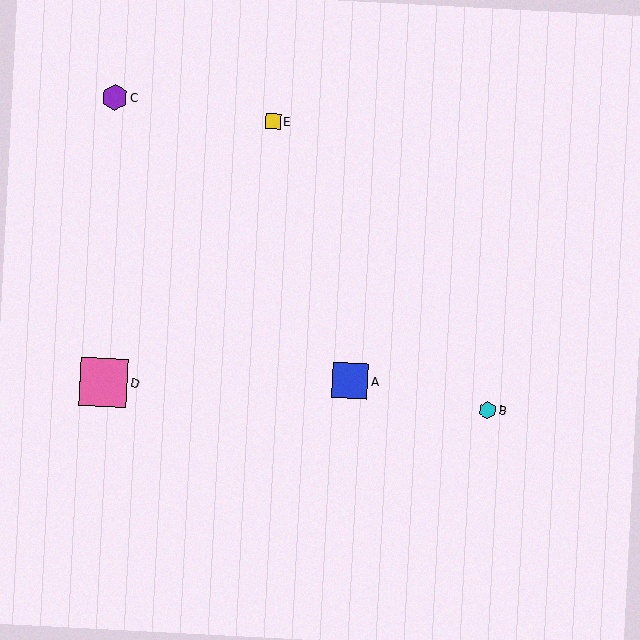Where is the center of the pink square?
The center of the pink square is at (104, 382).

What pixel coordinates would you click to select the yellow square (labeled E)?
Click at (273, 121) to select the yellow square E.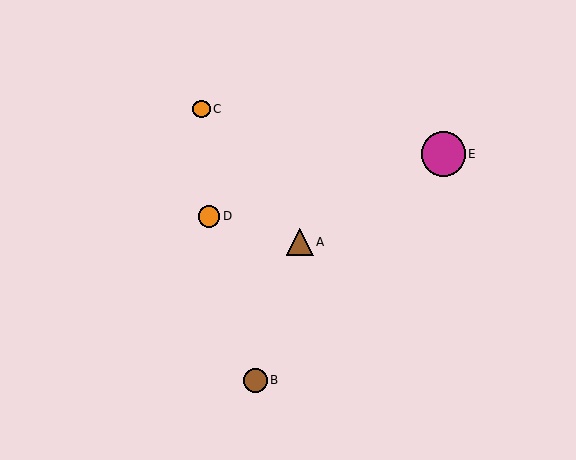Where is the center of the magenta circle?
The center of the magenta circle is at (443, 154).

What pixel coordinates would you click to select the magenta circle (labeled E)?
Click at (443, 154) to select the magenta circle E.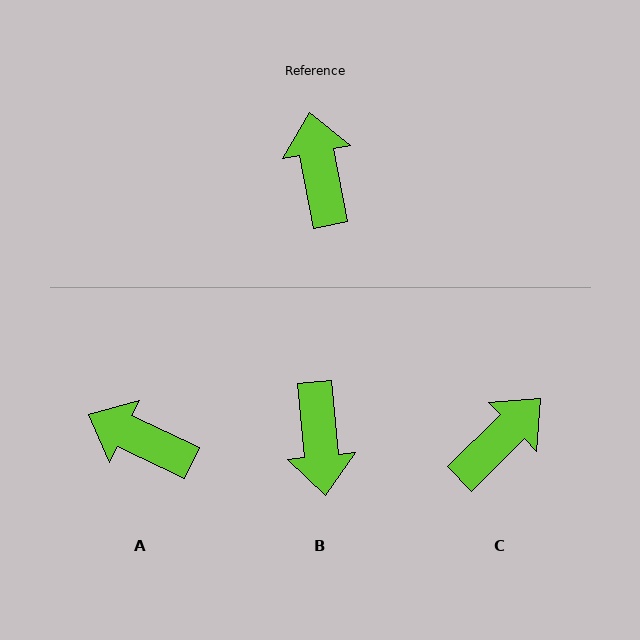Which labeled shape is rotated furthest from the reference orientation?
B, about 175 degrees away.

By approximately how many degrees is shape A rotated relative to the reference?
Approximately 54 degrees counter-clockwise.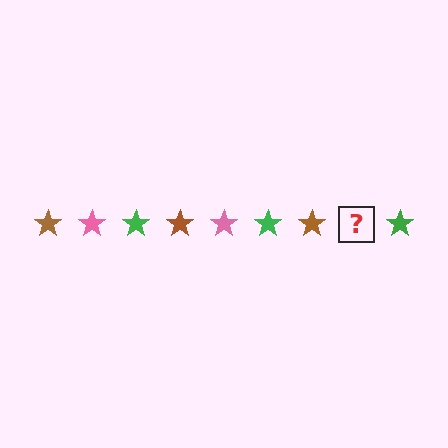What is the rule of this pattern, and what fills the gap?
The rule is that the pattern cycles through brown, pink, green stars. The gap should be filled with a pink star.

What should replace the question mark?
The question mark should be replaced with a pink star.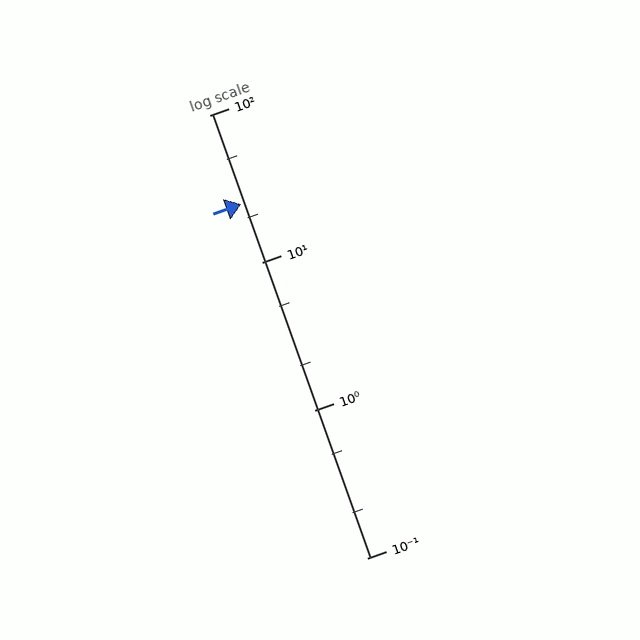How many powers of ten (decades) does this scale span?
The scale spans 3 decades, from 0.1 to 100.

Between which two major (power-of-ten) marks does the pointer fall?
The pointer is between 10 and 100.